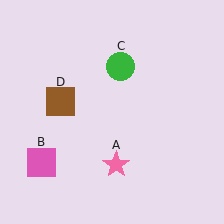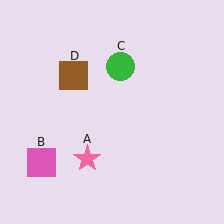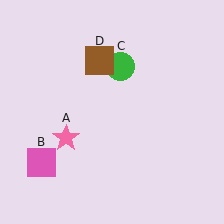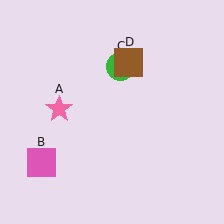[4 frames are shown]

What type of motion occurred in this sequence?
The pink star (object A), brown square (object D) rotated clockwise around the center of the scene.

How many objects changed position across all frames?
2 objects changed position: pink star (object A), brown square (object D).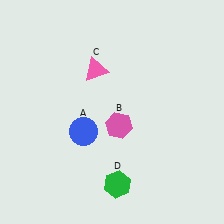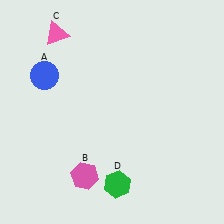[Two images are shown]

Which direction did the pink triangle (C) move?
The pink triangle (C) moved left.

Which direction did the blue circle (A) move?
The blue circle (A) moved up.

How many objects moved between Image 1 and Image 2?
3 objects moved between the two images.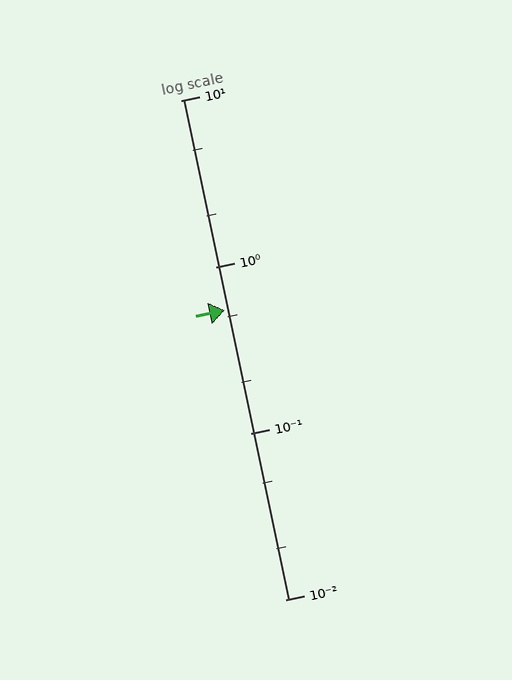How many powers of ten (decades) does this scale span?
The scale spans 3 decades, from 0.01 to 10.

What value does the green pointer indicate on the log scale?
The pointer indicates approximately 0.55.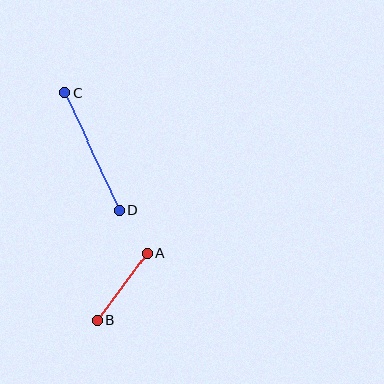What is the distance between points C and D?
The distance is approximately 130 pixels.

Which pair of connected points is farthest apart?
Points C and D are farthest apart.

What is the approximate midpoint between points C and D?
The midpoint is at approximately (92, 152) pixels.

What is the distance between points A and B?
The distance is approximately 85 pixels.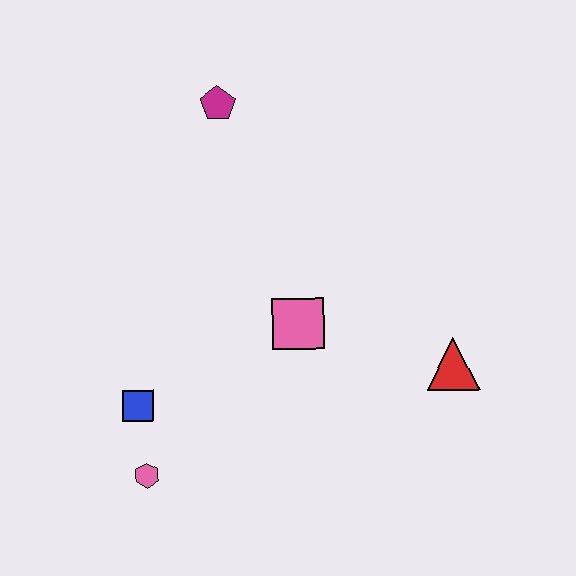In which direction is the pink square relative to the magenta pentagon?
The pink square is below the magenta pentagon.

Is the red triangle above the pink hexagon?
Yes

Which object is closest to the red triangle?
The pink square is closest to the red triangle.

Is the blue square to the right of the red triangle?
No